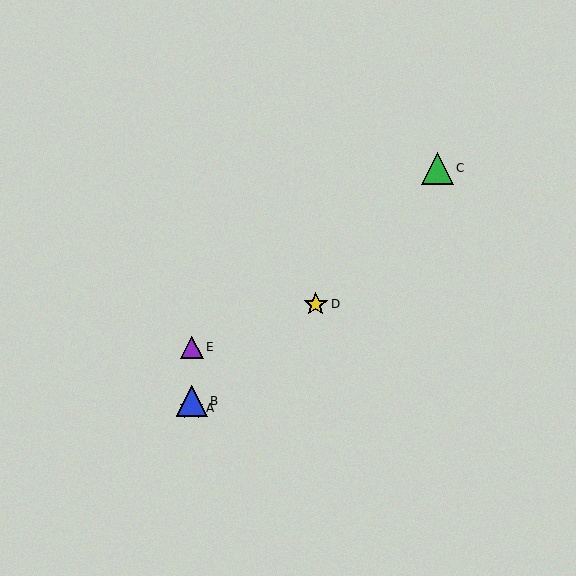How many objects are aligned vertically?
3 objects (A, B, E) are aligned vertically.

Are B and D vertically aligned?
No, B is at x≈192 and D is at x≈316.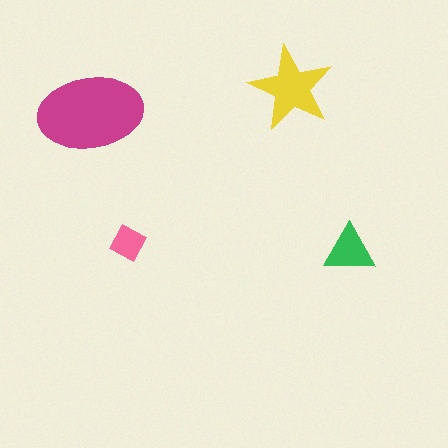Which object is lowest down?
The green triangle is bottommost.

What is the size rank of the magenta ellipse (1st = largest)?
1st.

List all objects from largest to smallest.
The magenta ellipse, the yellow star, the green triangle, the pink square.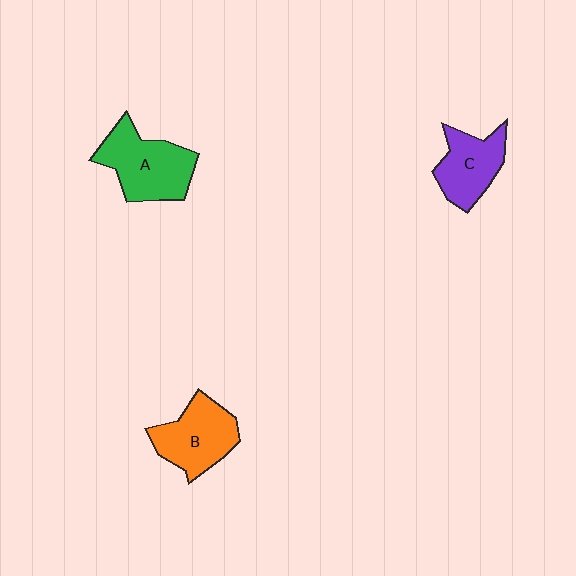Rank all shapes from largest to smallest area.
From largest to smallest: A (green), B (orange), C (purple).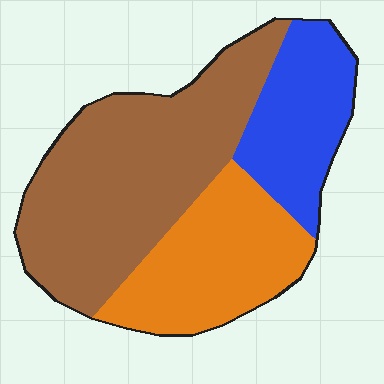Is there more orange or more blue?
Orange.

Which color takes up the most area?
Brown, at roughly 50%.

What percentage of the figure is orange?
Orange covers 29% of the figure.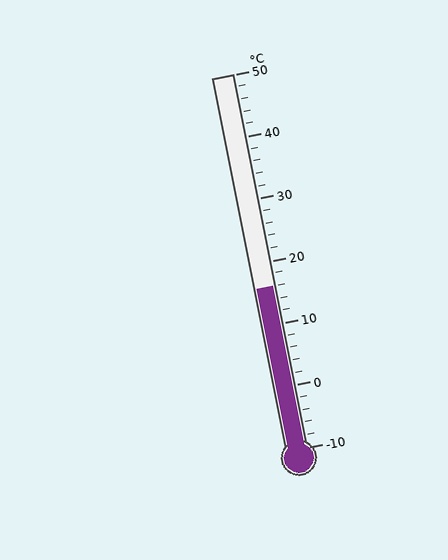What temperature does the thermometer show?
The thermometer shows approximately 16°C.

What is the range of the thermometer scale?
The thermometer scale ranges from -10°C to 50°C.